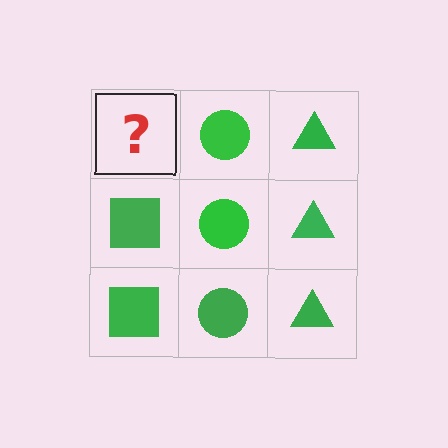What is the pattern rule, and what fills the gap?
The rule is that each column has a consistent shape. The gap should be filled with a green square.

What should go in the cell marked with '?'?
The missing cell should contain a green square.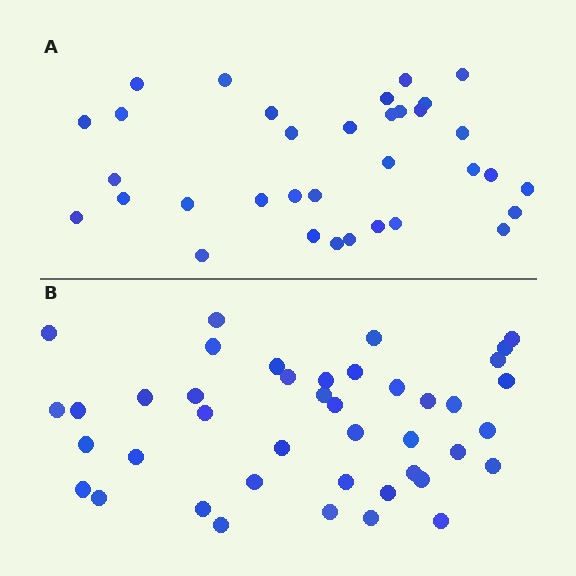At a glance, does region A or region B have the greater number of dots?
Region B (the bottom region) has more dots.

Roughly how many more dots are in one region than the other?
Region B has roughly 8 or so more dots than region A.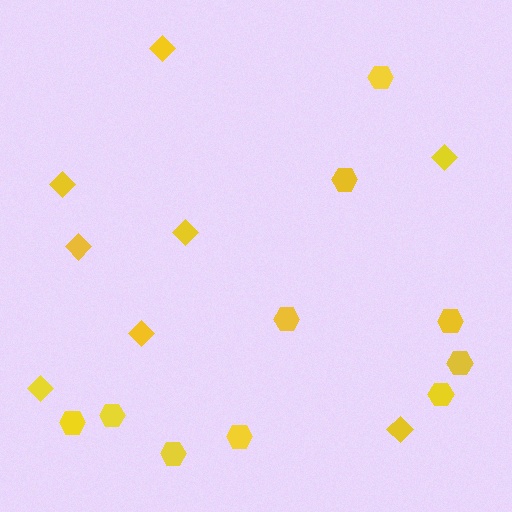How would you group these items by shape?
There are 2 groups: one group of diamonds (8) and one group of hexagons (10).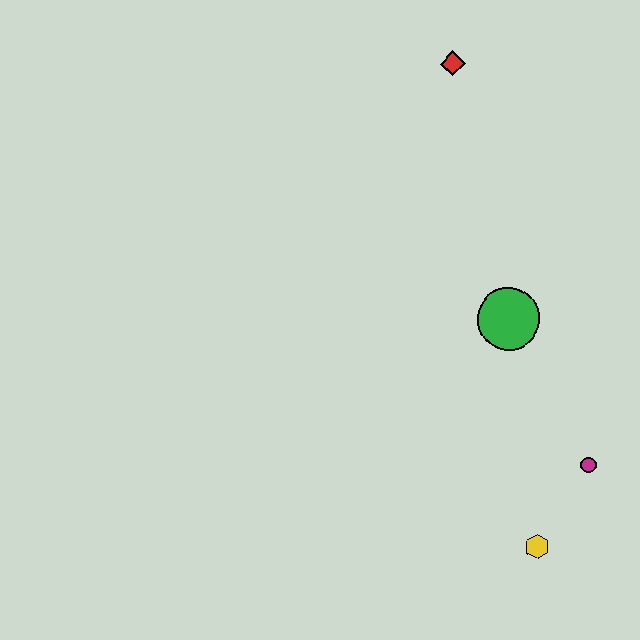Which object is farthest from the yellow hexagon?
The red diamond is farthest from the yellow hexagon.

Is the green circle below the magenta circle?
No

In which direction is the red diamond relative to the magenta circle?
The red diamond is above the magenta circle.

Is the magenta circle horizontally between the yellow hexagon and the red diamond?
No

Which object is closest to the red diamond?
The green circle is closest to the red diamond.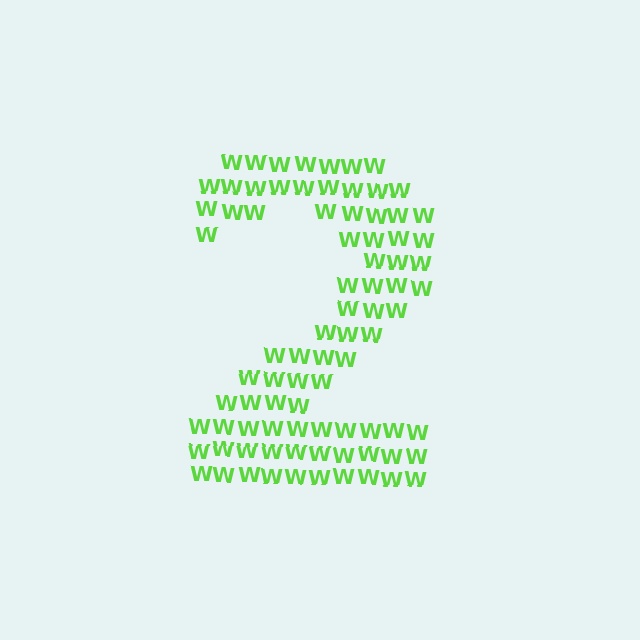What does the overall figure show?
The overall figure shows the digit 2.